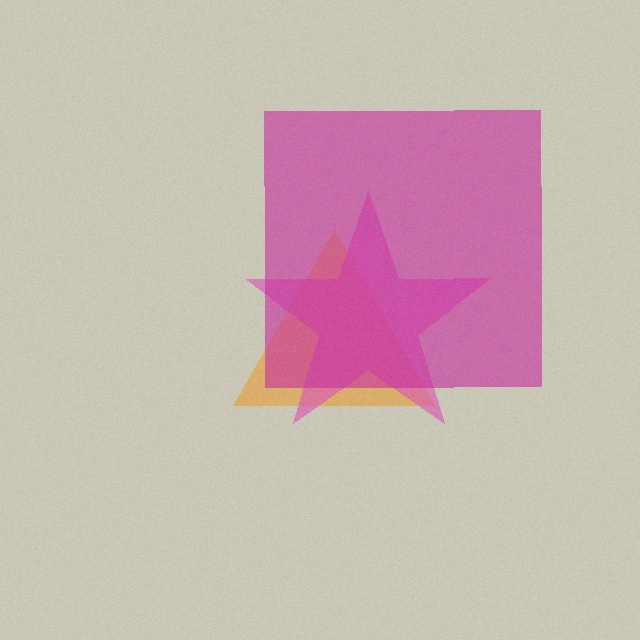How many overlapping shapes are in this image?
There are 3 overlapping shapes in the image.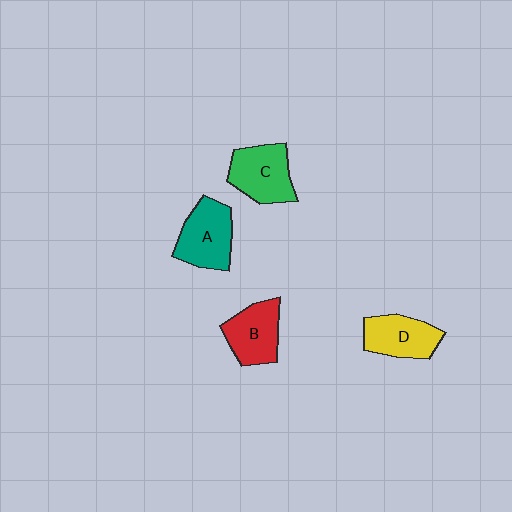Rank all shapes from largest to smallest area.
From largest to smallest: A (teal), C (green), B (red), D (yellow).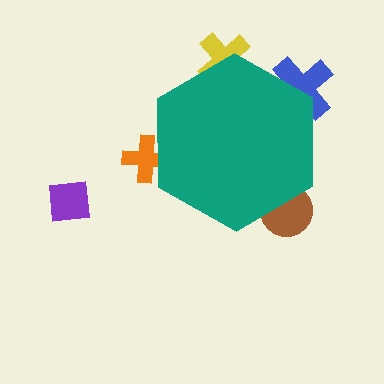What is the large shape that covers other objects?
A teal hexagon.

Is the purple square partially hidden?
No, the purple square is fully visible.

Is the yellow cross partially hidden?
Yes, the yellow cross is partially hidden behind the teal hexagon.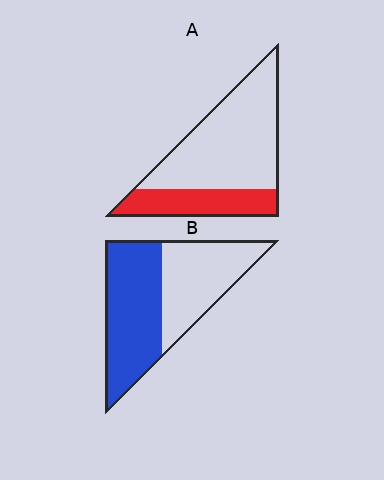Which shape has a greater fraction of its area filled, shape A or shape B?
Shape B.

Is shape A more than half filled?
No.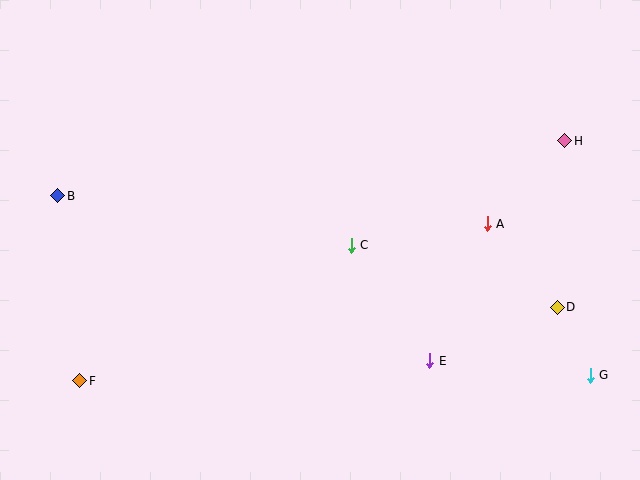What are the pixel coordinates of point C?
Point C is at (351, 245).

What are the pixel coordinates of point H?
Point H is at (565, 141).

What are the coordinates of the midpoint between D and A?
The midpoint between D and A is at (522, 266).